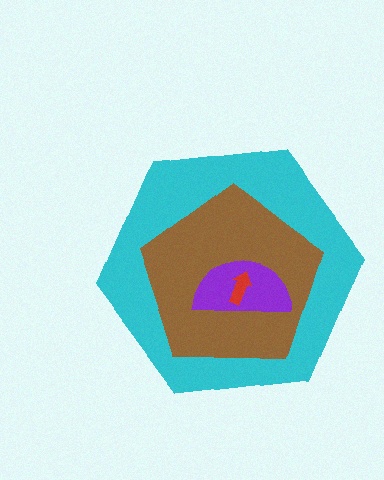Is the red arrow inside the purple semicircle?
Yes.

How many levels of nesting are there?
4.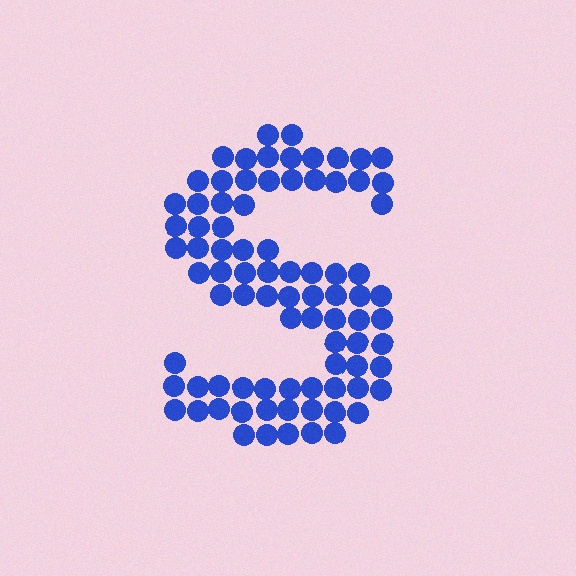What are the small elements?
The small elements are circles.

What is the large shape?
The large shape is the letter S.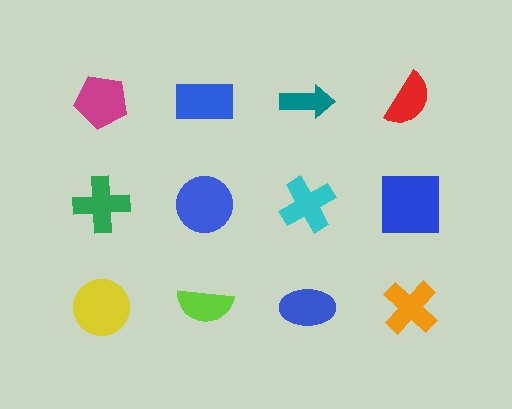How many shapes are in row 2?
4 shapes.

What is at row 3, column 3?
A blue ellipse.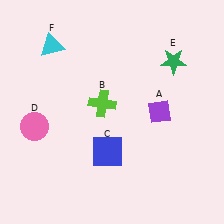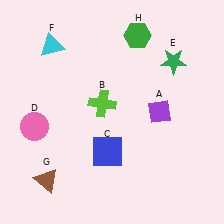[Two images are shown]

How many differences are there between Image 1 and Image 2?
There are 2 differences between the two images.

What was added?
A brown triangle (G), a green hexagon (H) were added in Image 2.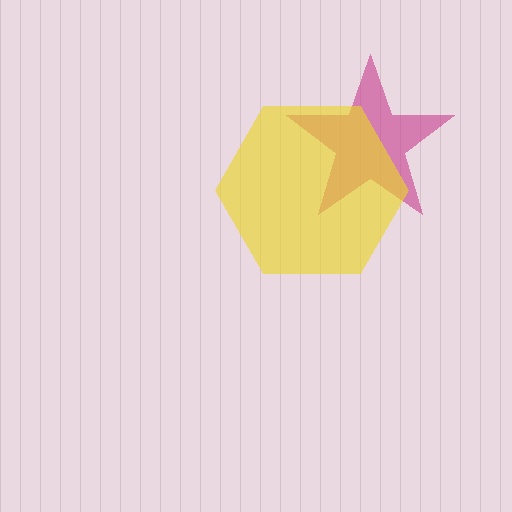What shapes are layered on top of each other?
The layered shapes are: a magenta star, a yellow hexagon.